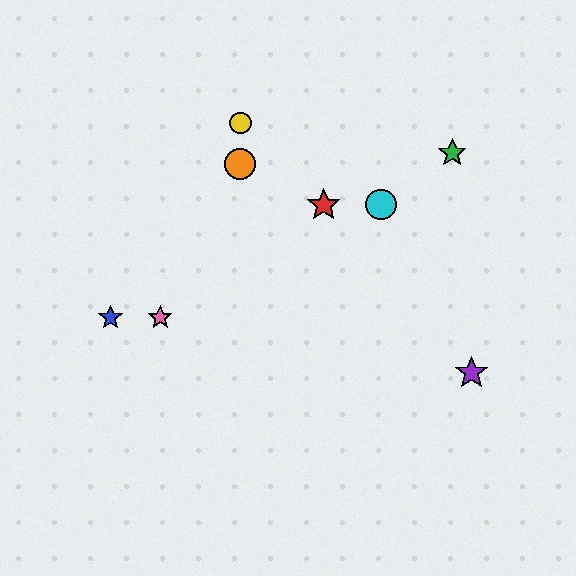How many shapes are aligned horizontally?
2 shapes (the blue star, the pink star) are aligned horizontally.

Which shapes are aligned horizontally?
The blue star, the pink star are aligned horizontally.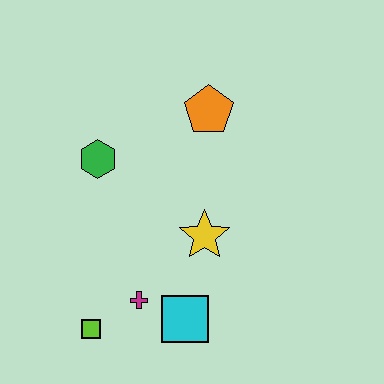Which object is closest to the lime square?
The magenta cross is closest to the lime square.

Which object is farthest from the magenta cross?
The orange pentagon is farthest from the magenta cross.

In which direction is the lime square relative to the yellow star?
The lime square is to the left of the yellow star.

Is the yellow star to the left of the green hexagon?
No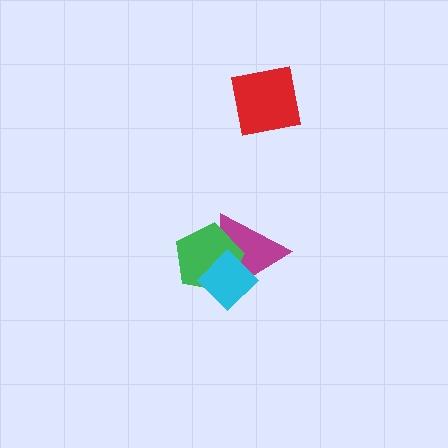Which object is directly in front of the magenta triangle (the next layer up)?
The green pentagon is directly in front of the magenta triangle.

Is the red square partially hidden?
No, no other shape covers it.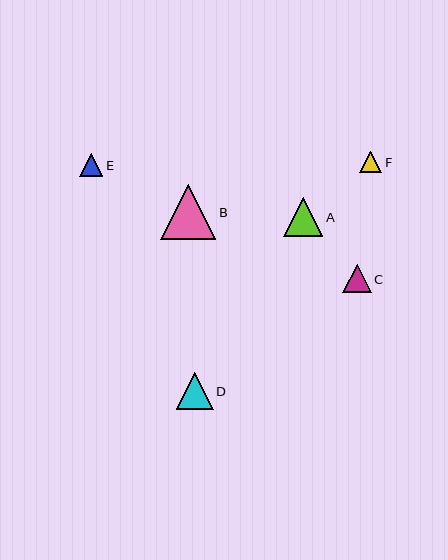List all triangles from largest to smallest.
From largest to smallest: B, A, D, C, E, F.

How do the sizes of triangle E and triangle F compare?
Triangle E and triangle F are approximately the same size.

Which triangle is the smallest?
Triangle F is the smallest with a size of approximately 22 pixels.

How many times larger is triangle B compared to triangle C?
Triangle B is approximately 1.9 times the size of triangle C.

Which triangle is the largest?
Triangle B is the largest with a size of approximately 55 pixels.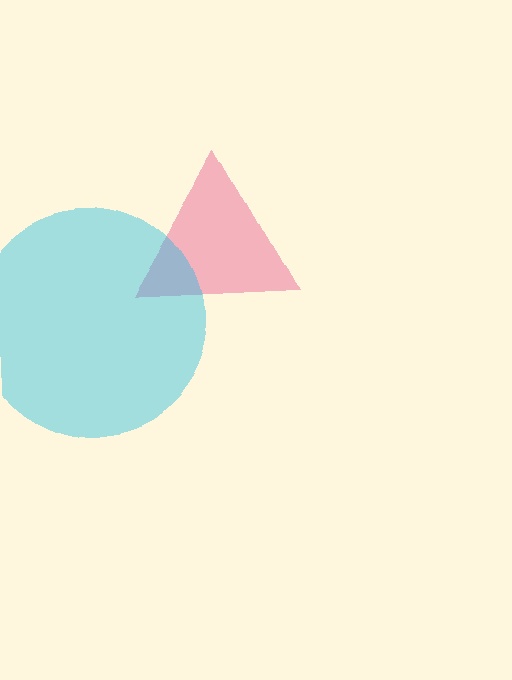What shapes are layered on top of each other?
The layered shapes are: a pink triangle, a cyan circle.